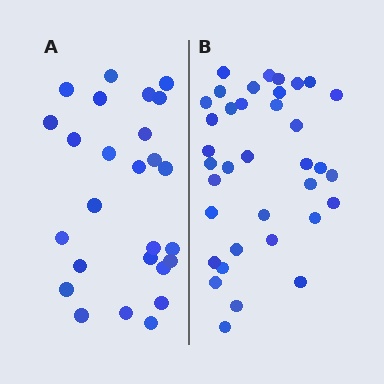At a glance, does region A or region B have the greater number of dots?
Region B (the right region) has more dots.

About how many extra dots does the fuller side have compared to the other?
Region B has roughly 10 or so more dots than region A.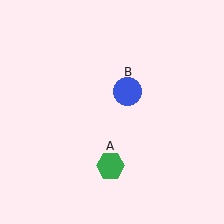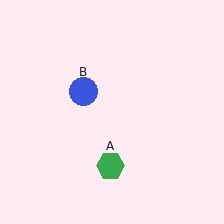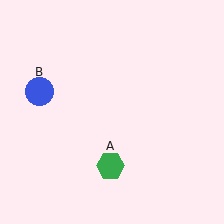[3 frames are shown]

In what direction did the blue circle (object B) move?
The blue circle (object B) moved left.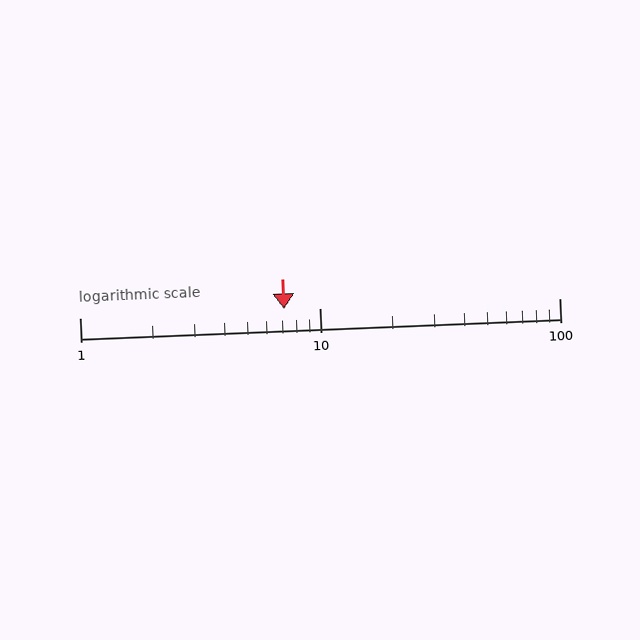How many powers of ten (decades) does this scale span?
The scale spans 2 decades, from 1 to 100.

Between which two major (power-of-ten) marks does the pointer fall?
The pointer is between 1 and 10.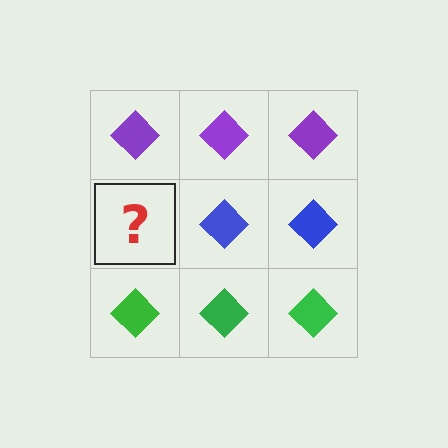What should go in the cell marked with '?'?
The missing cell should contain a blue diamond.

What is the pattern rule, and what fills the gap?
The rule is that each row has a consistent color. The gap should be filled with a blue diamond.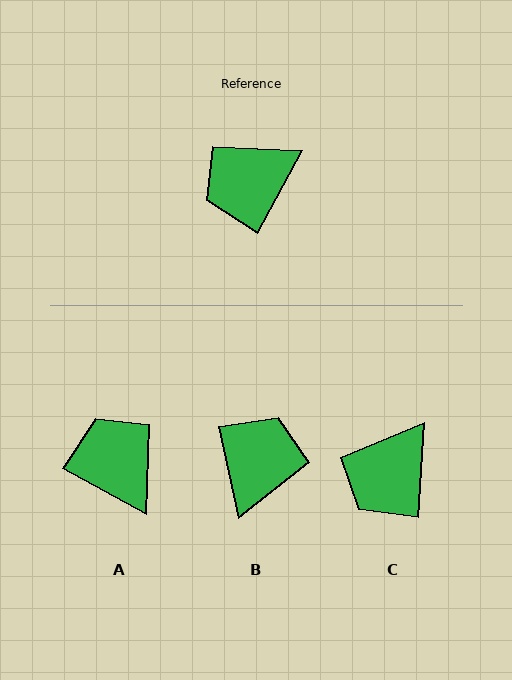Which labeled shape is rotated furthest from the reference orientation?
B, about 139 degrees away.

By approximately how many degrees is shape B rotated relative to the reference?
Approximately 139 degrees clockwise.